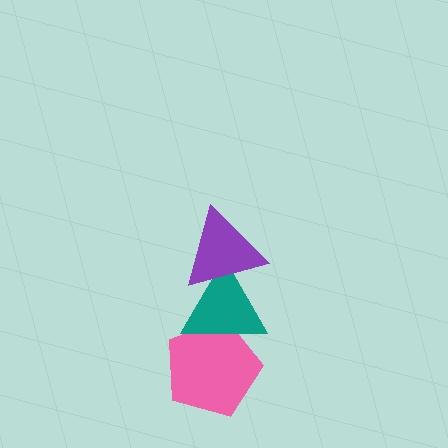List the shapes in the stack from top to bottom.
From top to bottom: the purple triangle, the teal triangle, the pink pentagon.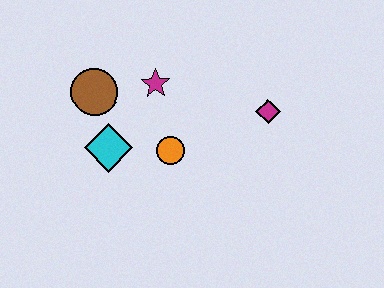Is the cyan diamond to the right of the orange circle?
No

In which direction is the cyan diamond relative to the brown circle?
The cyan diamond is below the brown circle.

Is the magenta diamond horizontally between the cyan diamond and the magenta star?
No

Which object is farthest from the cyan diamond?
The magenta diamond is farthest from the cyan diamond.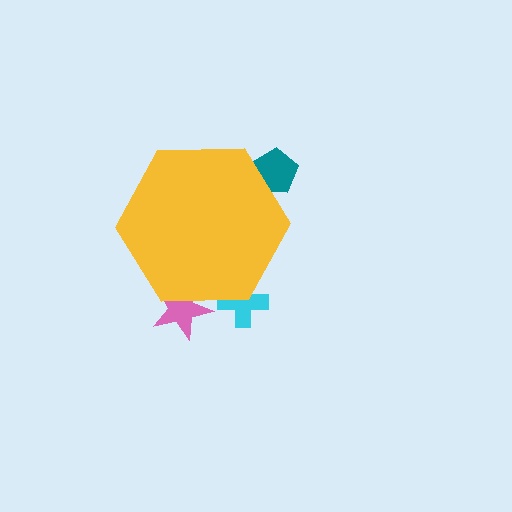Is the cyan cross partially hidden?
Yes, the cyan cross is partially hidden behind the yellow hexagon.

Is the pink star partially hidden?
Yes, the pink star is partially hidden behind the yellow hexagon.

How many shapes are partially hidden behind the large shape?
3 shapes are partially hidden.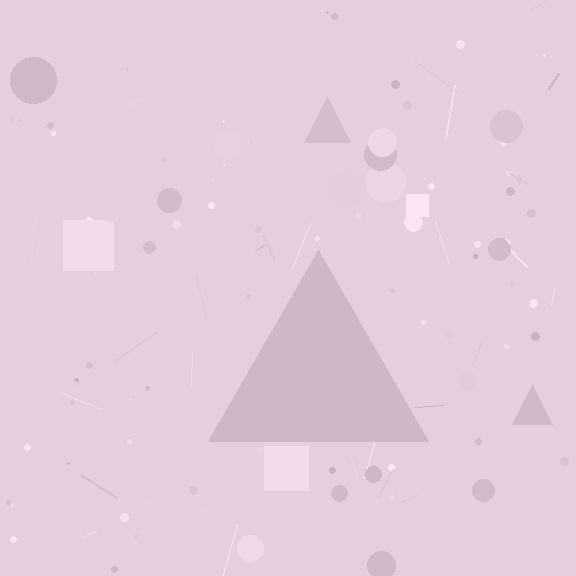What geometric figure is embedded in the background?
A triangle is embedded in the background.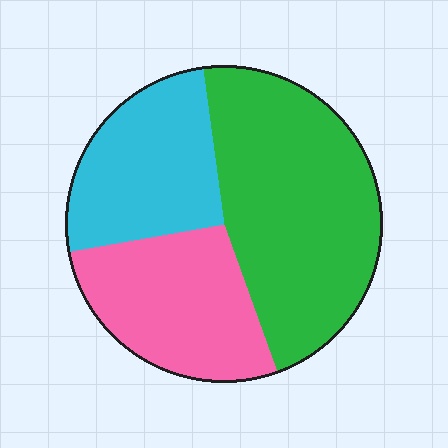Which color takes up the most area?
Green, at roughly 45%.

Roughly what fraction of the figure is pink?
Pink takes up about one quarter (1/4) of the figure.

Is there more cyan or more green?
Green.